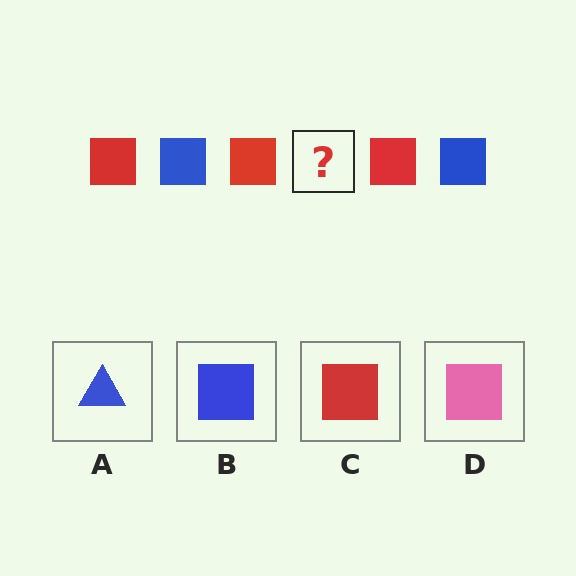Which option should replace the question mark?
Option B.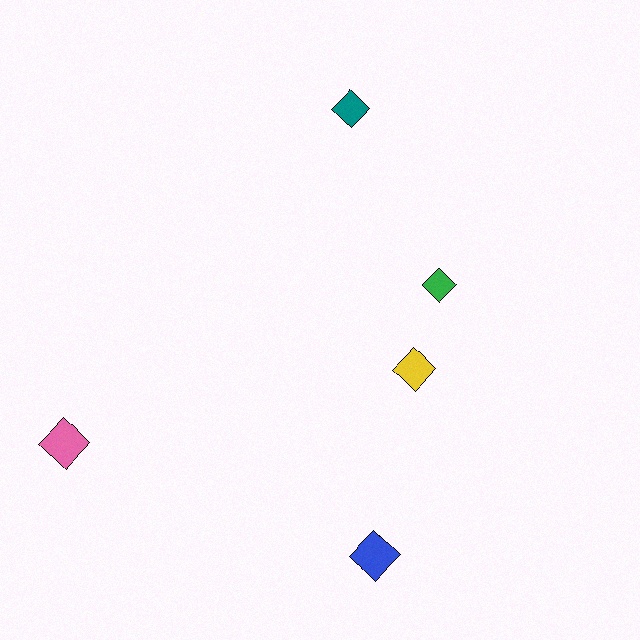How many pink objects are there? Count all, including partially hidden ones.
There is 1 pink object.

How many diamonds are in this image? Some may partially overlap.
There are 5 diamonds.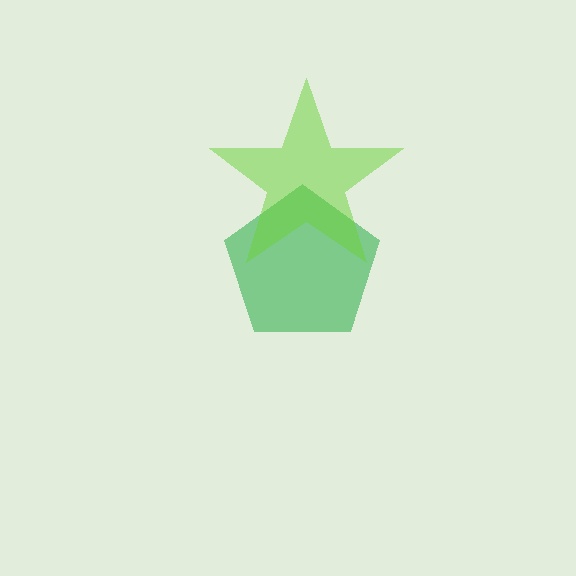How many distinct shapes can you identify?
There are 2 distinct shapes: a green pentagon, a lime star.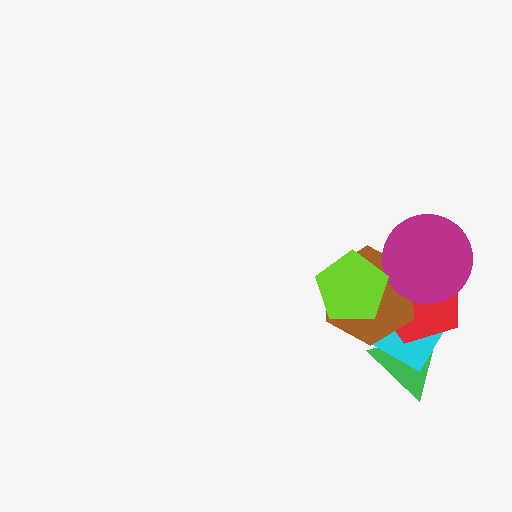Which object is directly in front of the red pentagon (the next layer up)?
The brown hexagon is directly in front of the red pentagon.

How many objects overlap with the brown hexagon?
5 objects overlap with the brown hexagon.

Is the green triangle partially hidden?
Yes, it is partially covered by another shape.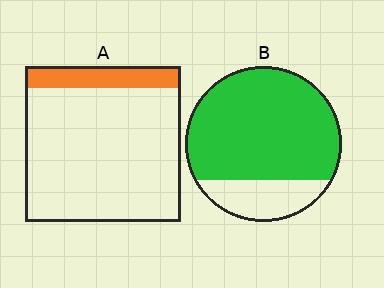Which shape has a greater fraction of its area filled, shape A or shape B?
Shape B.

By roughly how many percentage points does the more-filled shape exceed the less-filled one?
By roughly 65 percentage points (B over A).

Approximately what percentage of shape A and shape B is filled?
A is approximately 15% and B is approximately 80%.